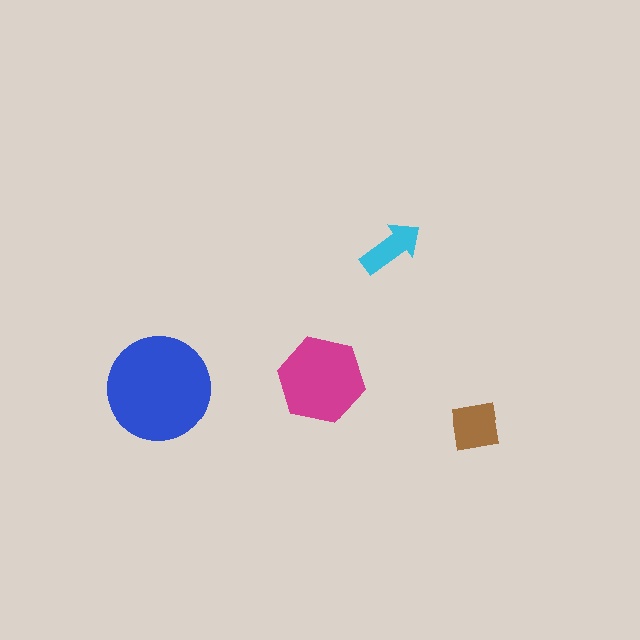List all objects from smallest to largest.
The cyan arrow, the brown square, the magenta hexagon, the blue circle.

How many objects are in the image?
There are 4 objects in the image.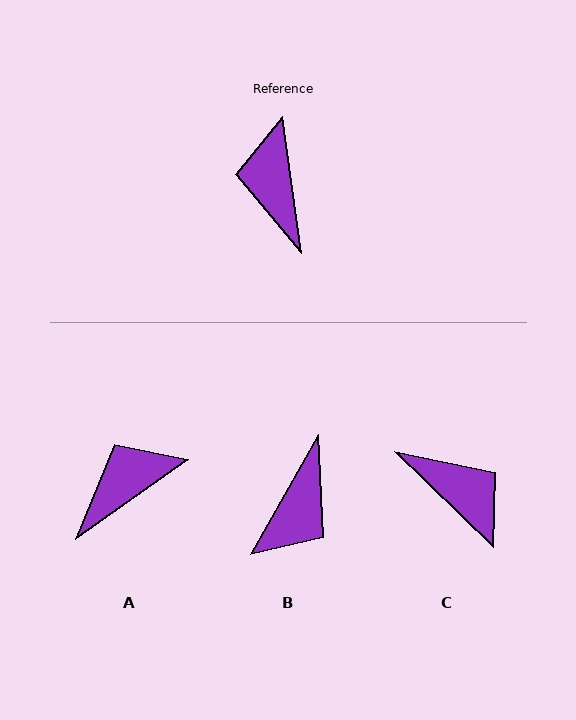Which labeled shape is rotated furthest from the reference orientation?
B, about 143 degrees away.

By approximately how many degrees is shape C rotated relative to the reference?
Approximately 142 degrees clockwise.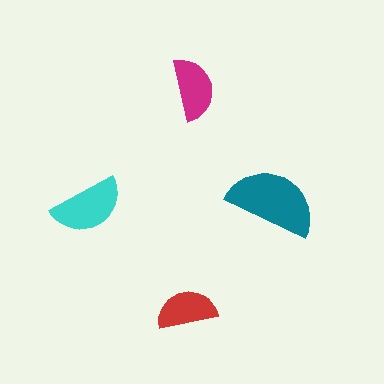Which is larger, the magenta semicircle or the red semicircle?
The magenta one.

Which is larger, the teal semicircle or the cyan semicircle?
The teal one.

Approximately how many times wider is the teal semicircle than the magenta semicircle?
About 1.5 times wider.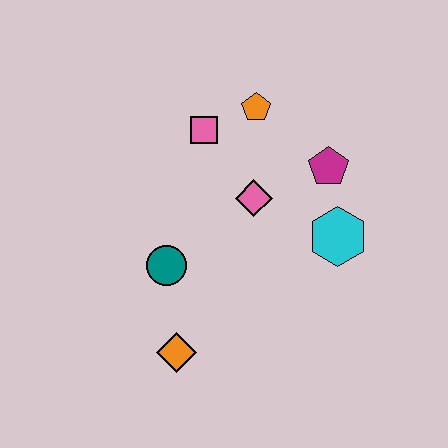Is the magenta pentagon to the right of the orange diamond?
Yes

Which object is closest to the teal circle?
The orange diamond is closest to the teal circle.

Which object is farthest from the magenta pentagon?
The orange diamond is farthest from the magenta pentagon.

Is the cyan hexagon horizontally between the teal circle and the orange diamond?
No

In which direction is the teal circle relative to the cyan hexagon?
The teal circle is to the left of the cyan hexagon.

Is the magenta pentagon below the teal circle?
No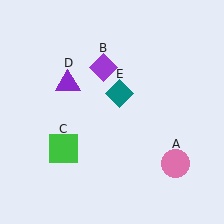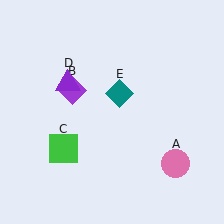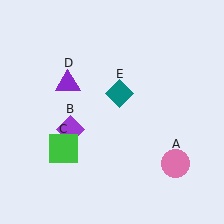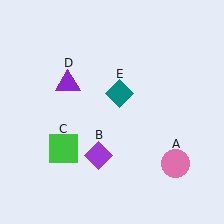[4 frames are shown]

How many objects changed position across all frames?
1 object changed position: purple diamond (object B).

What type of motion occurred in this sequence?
The purple diamond (object B) rotated counterclockwise around the center of the scene.